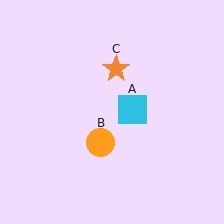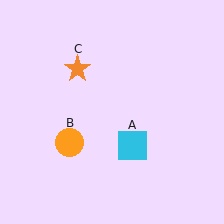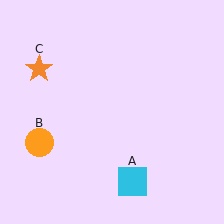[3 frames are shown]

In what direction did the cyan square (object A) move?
The cyan square (object A) moved down.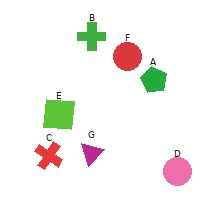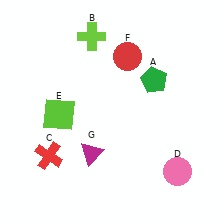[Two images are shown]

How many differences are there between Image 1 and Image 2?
There is 1 difference between the two images.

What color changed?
The cross (B) changed from green in Image 1 to lime in Image 2.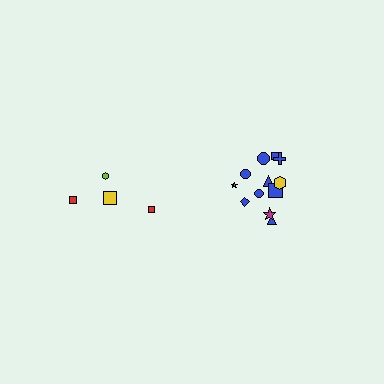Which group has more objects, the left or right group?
The right group.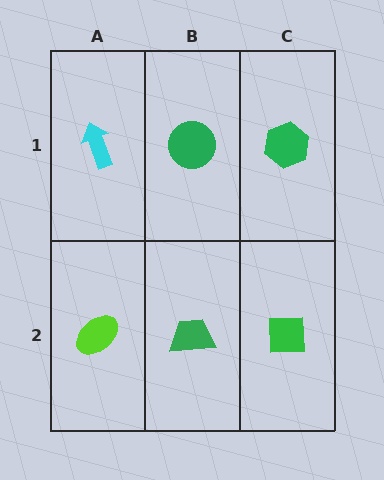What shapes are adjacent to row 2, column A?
A cyan arrow (row 1, column A), a green trapezoid (row 2, column B).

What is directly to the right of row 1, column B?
A green hexagon.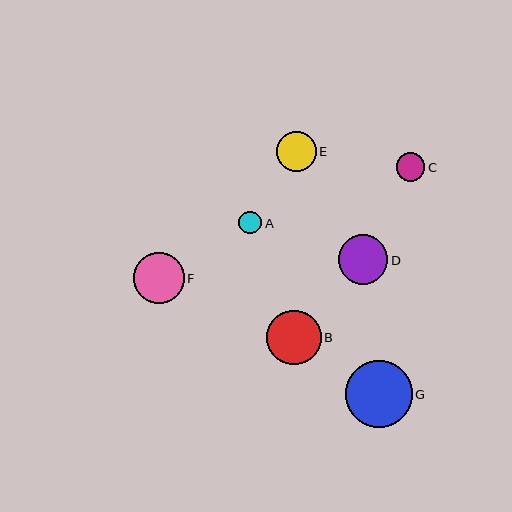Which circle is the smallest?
Circle A is the smallest with a size of approximately 23 pixels.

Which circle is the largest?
Circle G is the largest with a size of approximately 66 pixels.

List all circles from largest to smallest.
From largest to smallest: G, B, F, D, E, C, A.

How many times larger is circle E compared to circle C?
Circle E is approximately 1.4 times the size of circle C.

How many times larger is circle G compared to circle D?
Circle G is approximately 1.3 times the size of circle D.